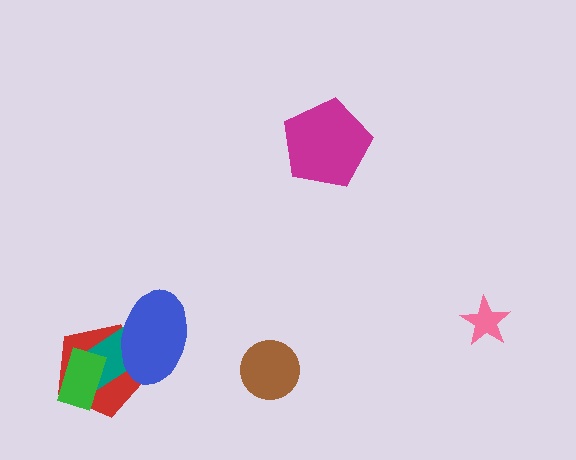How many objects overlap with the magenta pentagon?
0 objects overlap with the magenta pentagon.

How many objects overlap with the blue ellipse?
2 objects overlap with the blue ellipse.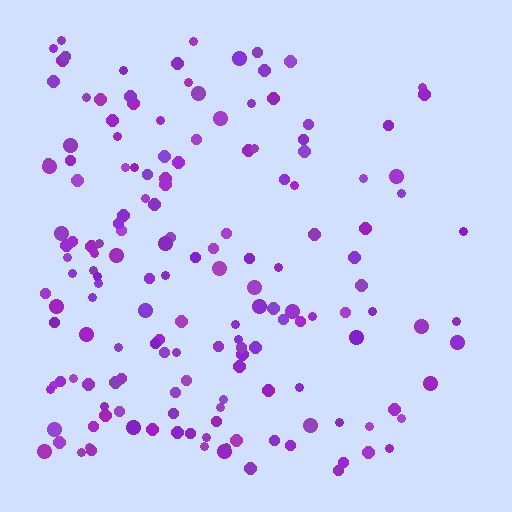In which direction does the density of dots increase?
From right to left, with the left side densest.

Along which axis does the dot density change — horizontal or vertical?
Horizontal.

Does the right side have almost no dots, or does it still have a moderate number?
Still a moderate number, just noticeably fewer than the left.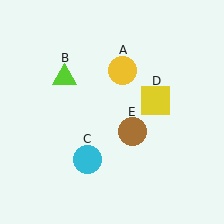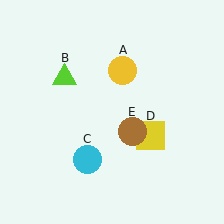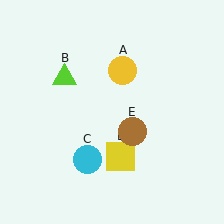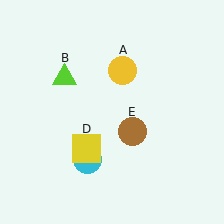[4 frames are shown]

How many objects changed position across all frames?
1 object changed position: yellow square (object D).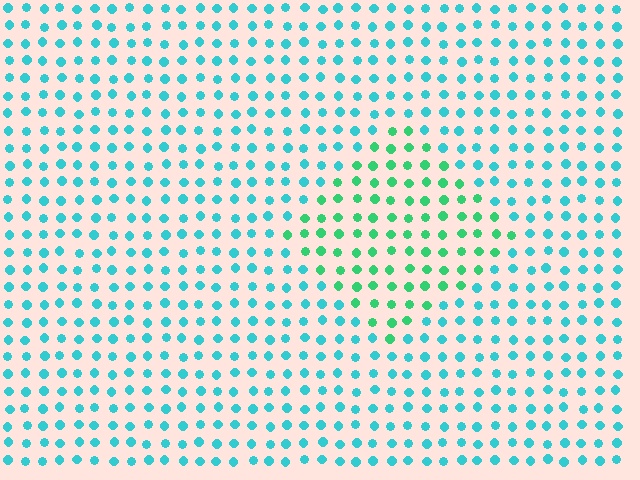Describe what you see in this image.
The image is filled with small cyan elements in a uniform arrangement. A diamond-shaped region is visible where the elements are tinted to a slightly different hue, forming a subtle color boundary.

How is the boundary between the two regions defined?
The boundary is defined purely by a slight shift in hue (about 38 degrees). Spacing, size, and orientation are identical on both sides.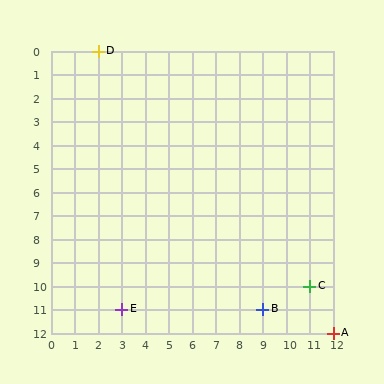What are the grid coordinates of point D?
Point D is at grid coordinates (2, 0).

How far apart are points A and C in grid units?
Points A and C are 1 column and 2 rows apart (about 2.2 grid units diagonally).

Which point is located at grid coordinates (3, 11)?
Point E is at (3, 11).